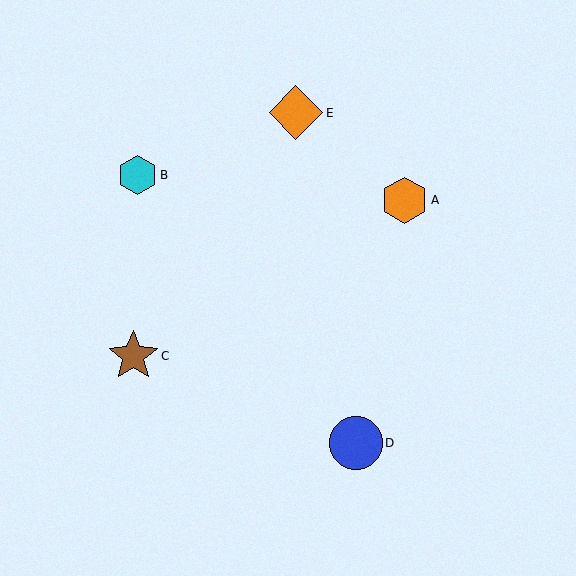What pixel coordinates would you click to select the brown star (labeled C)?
Click at (133, 356) to select the brown star C.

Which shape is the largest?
The orange diamond (labeled E) is the largest.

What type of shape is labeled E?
Shape E is an orange diamond.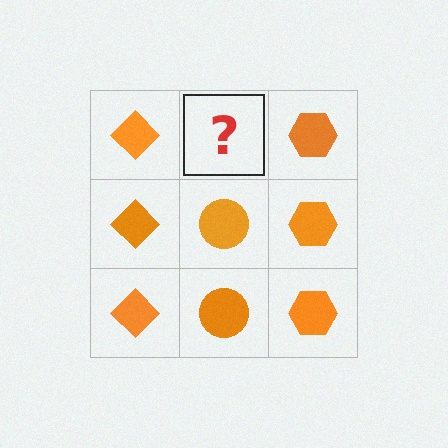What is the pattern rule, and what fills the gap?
The rule is that each column has a consistent shape. The gap should be filled with an orange circle.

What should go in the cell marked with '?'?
The missing cell should contain an orange circle.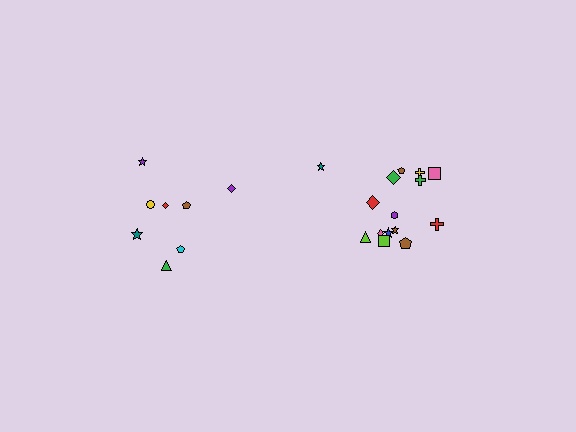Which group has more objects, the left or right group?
The right group.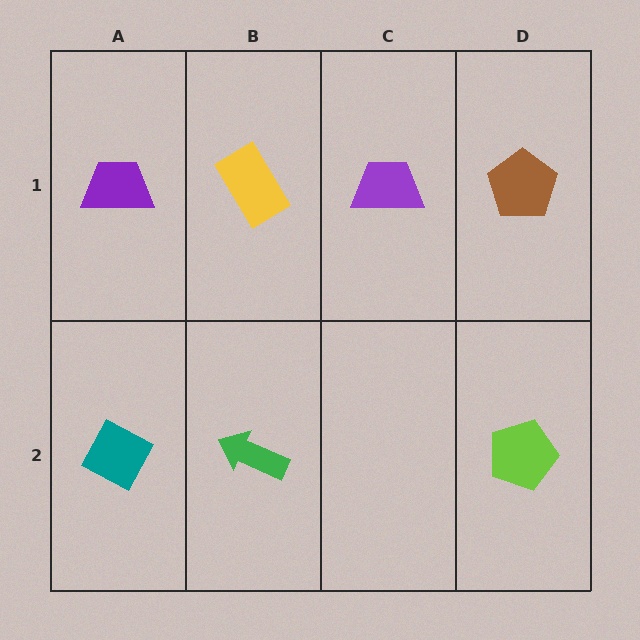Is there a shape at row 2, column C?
No, that cell is empty.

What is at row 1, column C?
A purple trapezoid.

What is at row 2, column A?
A teal diamond.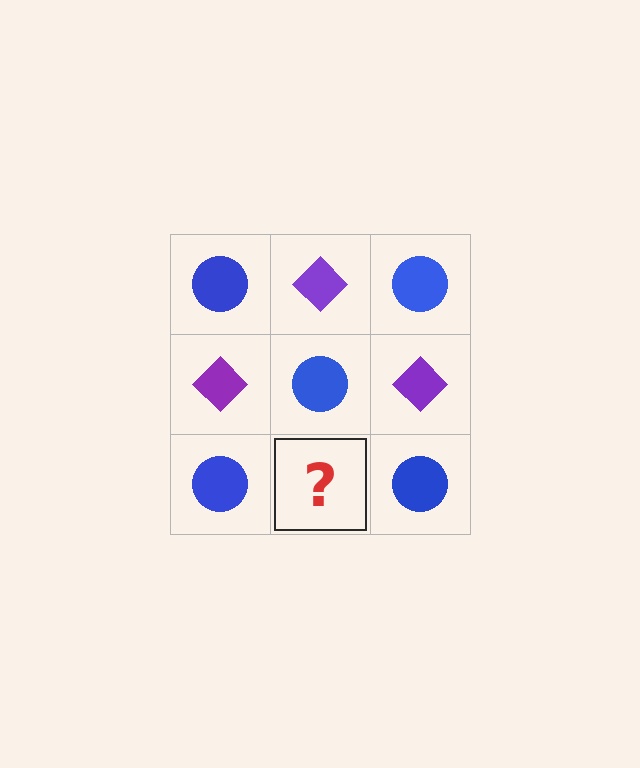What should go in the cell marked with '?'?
The missing cell should contain a purple diamond.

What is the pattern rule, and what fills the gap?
The rule is that it alternates blue circle and purple diamond in a checkerboard pattern. The gap should be filled with a purple diamond.